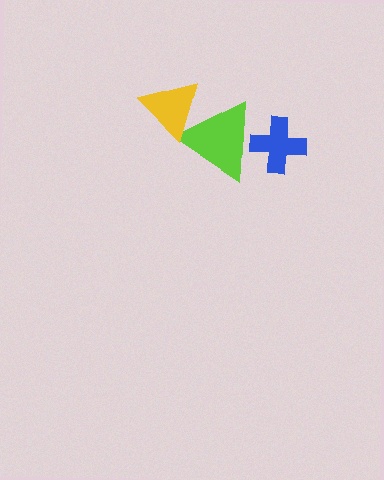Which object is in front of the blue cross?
The lime triangle is in front of the blue cross.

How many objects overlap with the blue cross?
1 object overlaps with the blue cross.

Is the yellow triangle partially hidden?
No, no other shape covers it.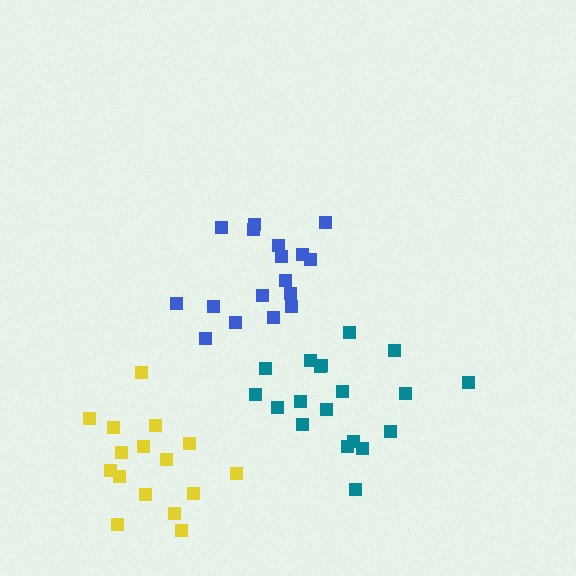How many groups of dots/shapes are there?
There are 3 groups.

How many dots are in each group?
Group 1: 19 dots, Group 2: 16 dots, Group 3: 17 dots (52 total).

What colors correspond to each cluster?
The clusters are colored: teal, yellow, blue.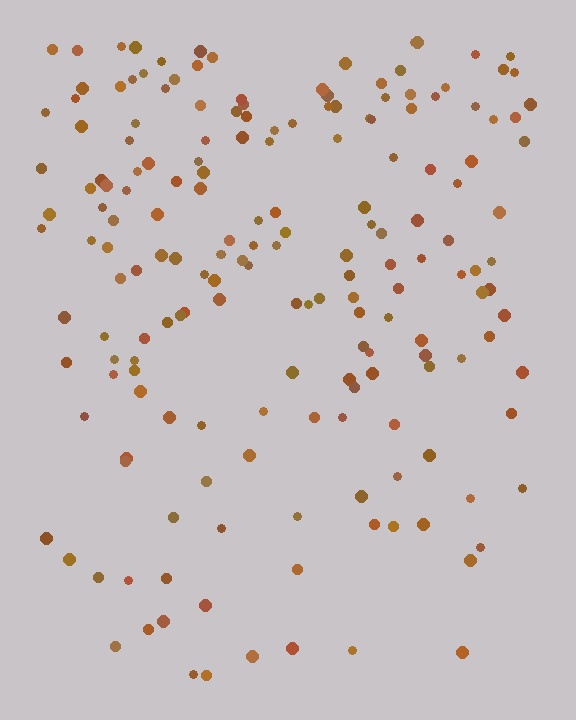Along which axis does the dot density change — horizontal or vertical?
Vertical.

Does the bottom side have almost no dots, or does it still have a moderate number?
Still a moderate number, just noticeably fewer than the top.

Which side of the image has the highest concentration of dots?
The top.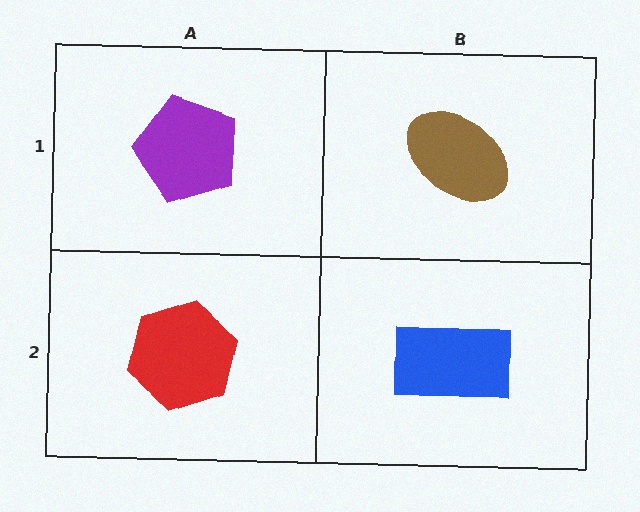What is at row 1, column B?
A brown ellipse.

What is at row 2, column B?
A blue rectangle.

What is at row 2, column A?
A red hexagon.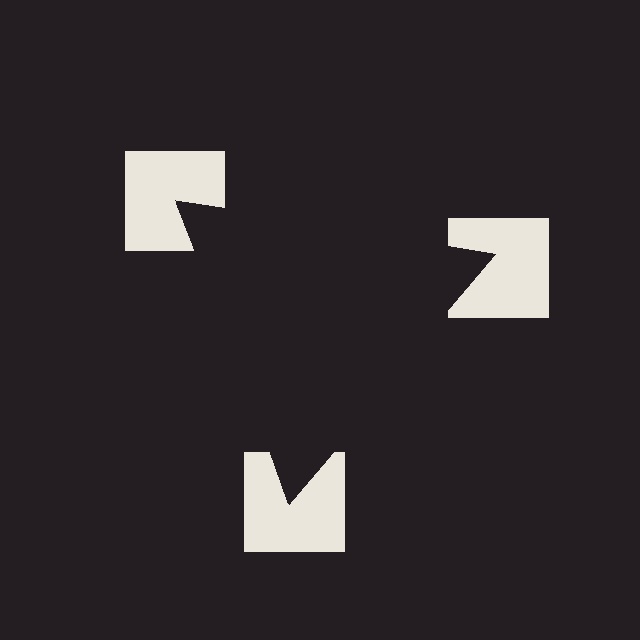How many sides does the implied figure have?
3 sides.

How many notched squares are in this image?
There are 3 — one at each vertex of the illusory triangle.